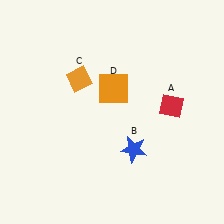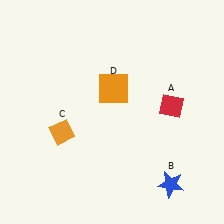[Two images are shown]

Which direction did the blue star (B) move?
The blue star (B) moved right.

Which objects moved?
The objects that moved are: the blue star (B), the orange diamond (C).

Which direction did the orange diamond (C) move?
The orange diamond (C) moved down.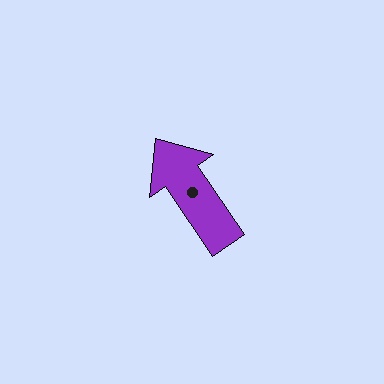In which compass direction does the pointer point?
Northwest.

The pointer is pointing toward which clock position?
Roughly 11 o'clock.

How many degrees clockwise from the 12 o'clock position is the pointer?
Approximately 326 degrees.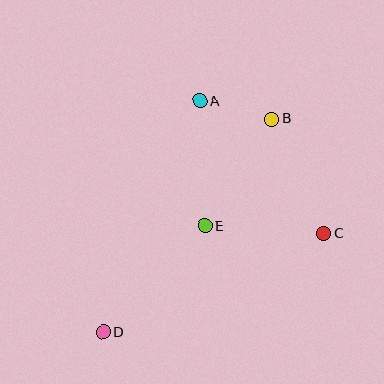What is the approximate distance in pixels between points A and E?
The distance between A and E is approximately 125 pixels.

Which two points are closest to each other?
Points A and B are closest to each other.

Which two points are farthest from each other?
Points B and D are farthest from each other.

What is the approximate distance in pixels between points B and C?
The distance between B and C is approximately 125 pixels.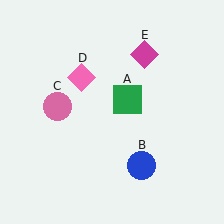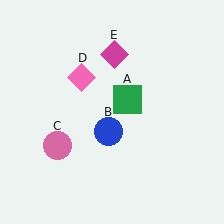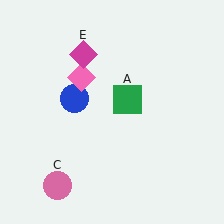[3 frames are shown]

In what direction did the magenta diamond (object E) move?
The magenta diamond (object E) moved left.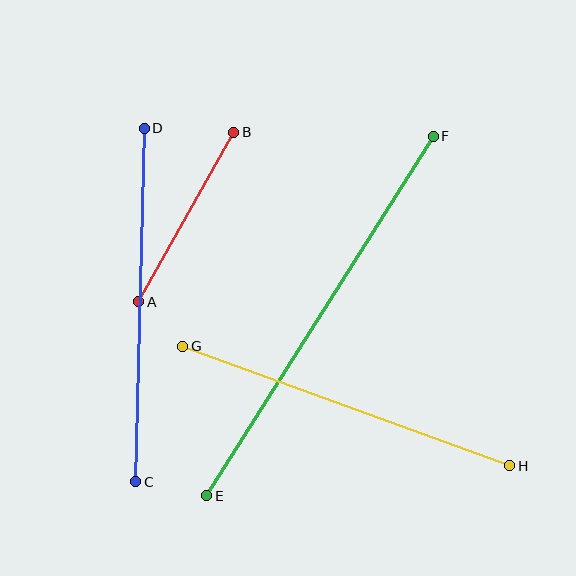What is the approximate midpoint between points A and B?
The midpoint is at approximately (186, 217) pixels.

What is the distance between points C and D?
The distance is approximately 354 pixels.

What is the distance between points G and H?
The distance is approximately 348 pixels.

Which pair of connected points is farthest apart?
Points E and F are farthest apart.